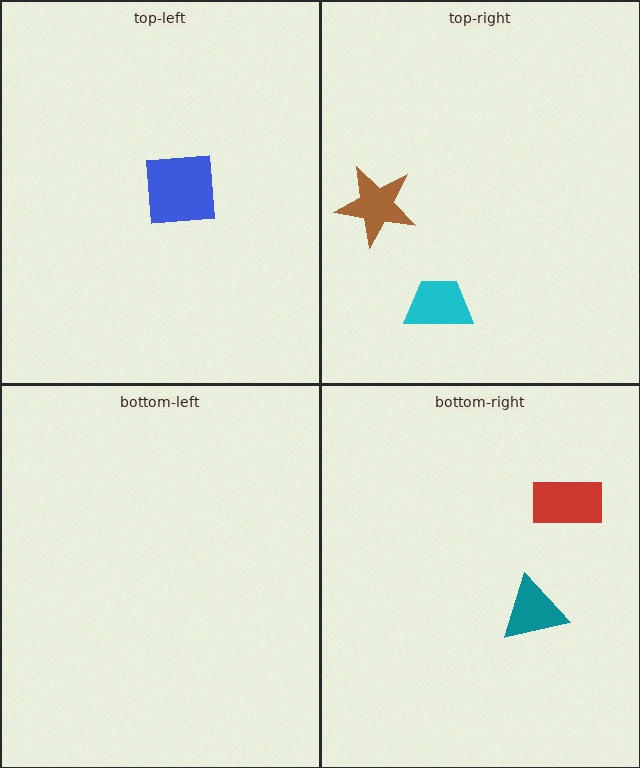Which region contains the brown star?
The top-right region.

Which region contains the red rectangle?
The bottom-right region.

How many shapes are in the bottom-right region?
2.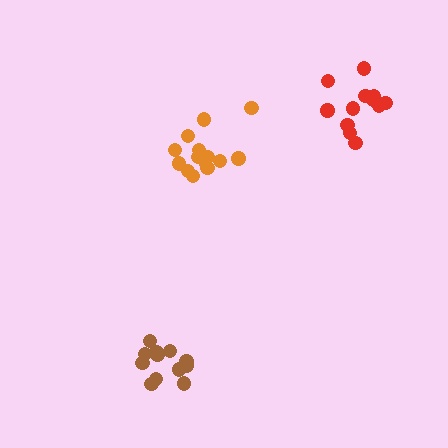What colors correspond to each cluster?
The clusters are colored: red, orange, brown.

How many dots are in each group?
Group 1: 12 dots, Group 2: 14 dots, Group 3: 13 dots (39 total).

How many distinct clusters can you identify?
There are 3 distinct clusters.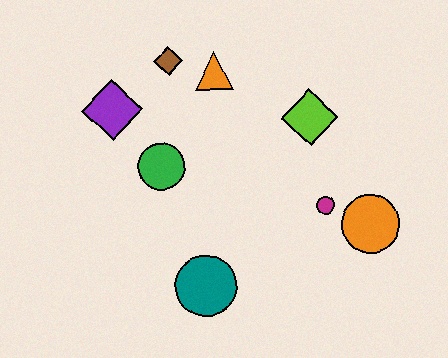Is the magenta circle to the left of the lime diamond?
No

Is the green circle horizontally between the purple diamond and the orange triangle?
Yes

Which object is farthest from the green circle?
The orange circle is farthest from the green circle.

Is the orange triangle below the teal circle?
No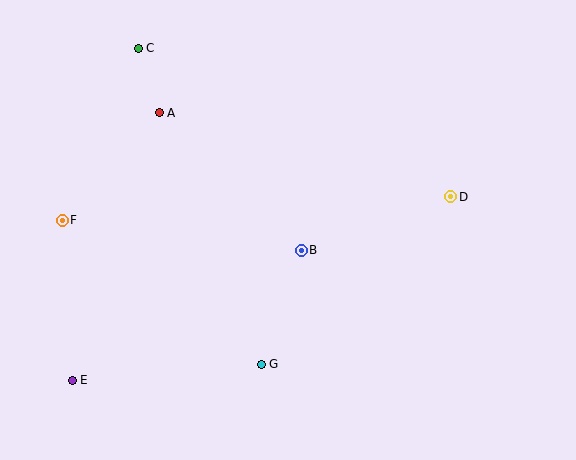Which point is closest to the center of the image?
Point B at (301, 250) is closest to the center.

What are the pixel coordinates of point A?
Point A is at (159, 113).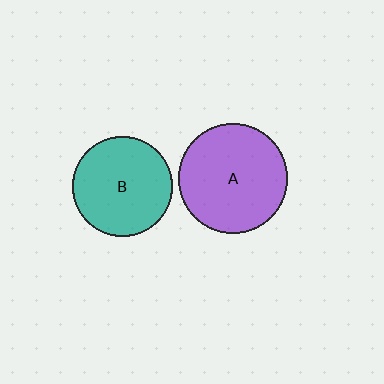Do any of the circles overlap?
No, none of the circles overlap.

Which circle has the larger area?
Circle A (purple).